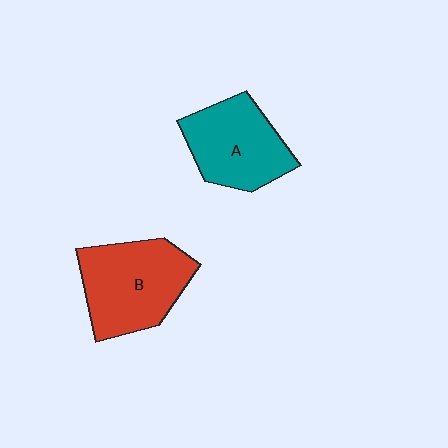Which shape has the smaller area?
Shape A (teal).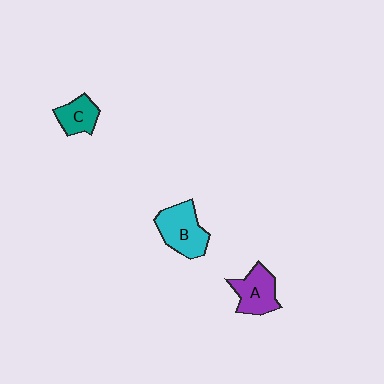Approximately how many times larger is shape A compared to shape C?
Approximately 1.4 times.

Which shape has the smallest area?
Shape C (teal).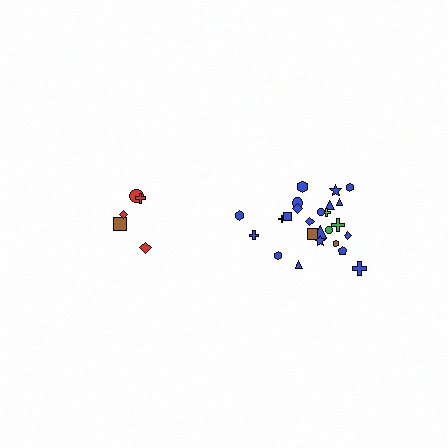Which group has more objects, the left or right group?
The right group.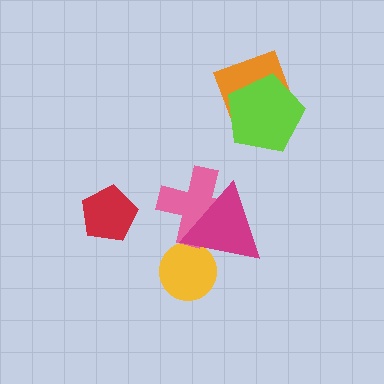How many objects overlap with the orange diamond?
1 object overlaps with the orange diamond.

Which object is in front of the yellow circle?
The magenta triangle is in front of the yellow circle.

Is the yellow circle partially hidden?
Yes, it is partially covered by another shape.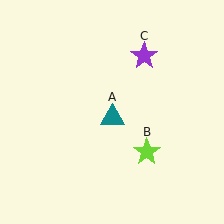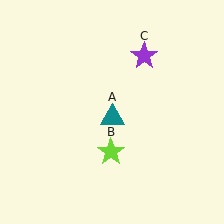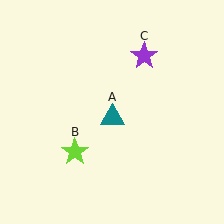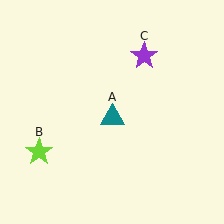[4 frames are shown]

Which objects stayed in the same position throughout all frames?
Teal triangle (object A) and purple star (object C) remained stationary.